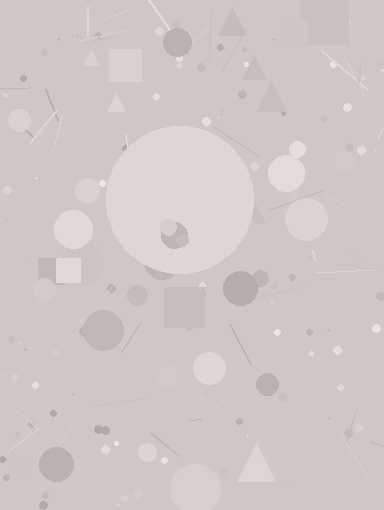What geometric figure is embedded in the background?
A circle is embedded in the background.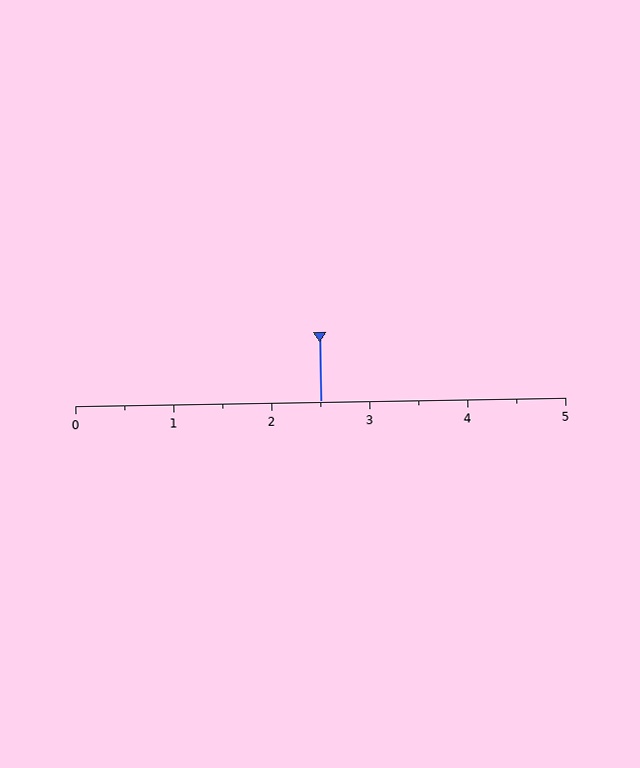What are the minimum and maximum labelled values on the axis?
The axis runs from 0 to 5.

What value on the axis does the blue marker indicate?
The marker indicates approximately 2.5.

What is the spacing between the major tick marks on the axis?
The major ticks are spaced 1 apart.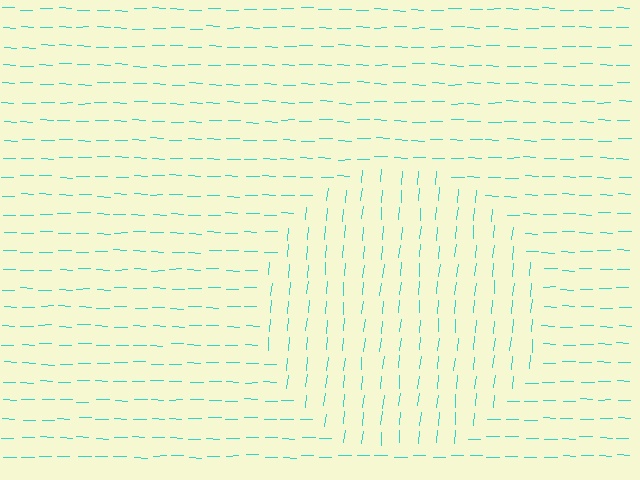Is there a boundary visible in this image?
Yes, there is a texture boundary formed by a change in line orientation.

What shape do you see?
I see a circle.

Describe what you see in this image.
The image is filled with small cyan line segments. A circle region in the image has lines oriented differently from the surrounding lines, creating a visible texture boundary.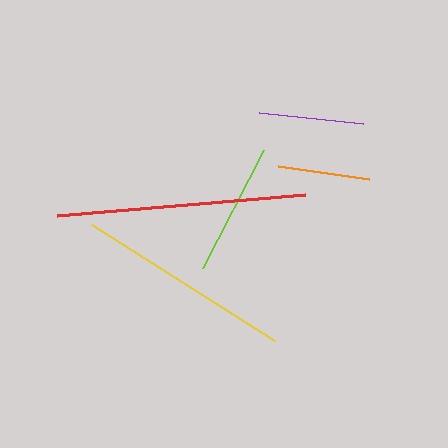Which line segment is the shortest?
The orange line is the shortest at approximately 92 pixels.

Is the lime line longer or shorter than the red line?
The red line is longer than the lime line.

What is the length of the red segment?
The red segment is approximately 248 pixels long.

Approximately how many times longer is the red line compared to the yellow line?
The red line is approximately 1.2 times the length of the yellow line.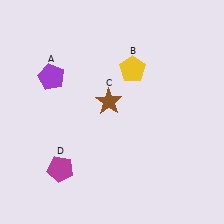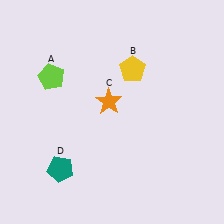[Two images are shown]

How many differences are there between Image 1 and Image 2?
There are 3 differences between the two images.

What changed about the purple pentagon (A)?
In Image 1, A is purple. In Image 2, it changed to lime.